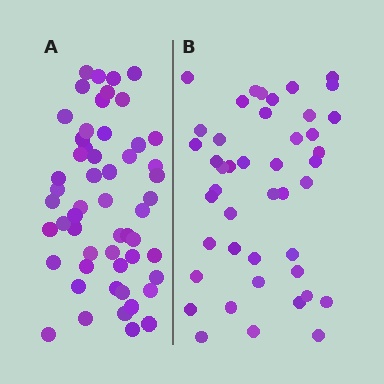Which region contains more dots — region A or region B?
Region A (the left region) has more dots.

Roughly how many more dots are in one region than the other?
Region A has roughly 10 or so more dots than region B.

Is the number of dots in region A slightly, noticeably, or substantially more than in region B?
Region A has only slightly more — the two regions are fairly close. The ratio is roughly 1.2 to 1.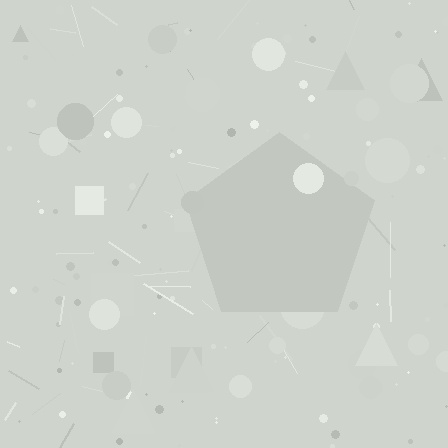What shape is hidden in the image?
A pentagon is hidden in the image.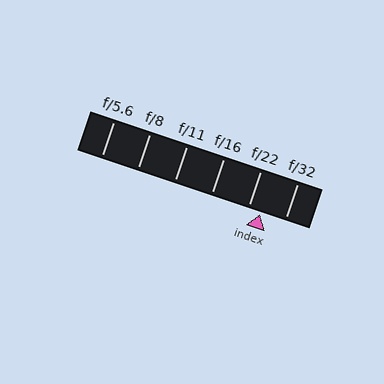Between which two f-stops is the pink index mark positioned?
The index mark is between f/22 and f/32.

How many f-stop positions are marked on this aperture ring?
There are 6 f-stop positions marked.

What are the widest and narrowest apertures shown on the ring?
The widest aperture shown is f/5.6 and the narrowest is f/32.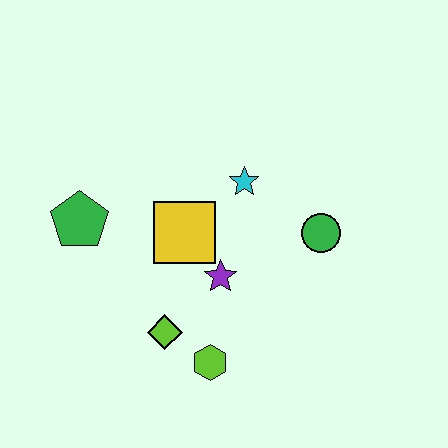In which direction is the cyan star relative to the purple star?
The cyan star is above the purple star.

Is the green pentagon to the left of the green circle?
Yes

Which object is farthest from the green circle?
The green pentagon is farthest from the green circle.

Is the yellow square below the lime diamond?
No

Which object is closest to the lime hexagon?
The lime diamond is closest to the lime hexagon.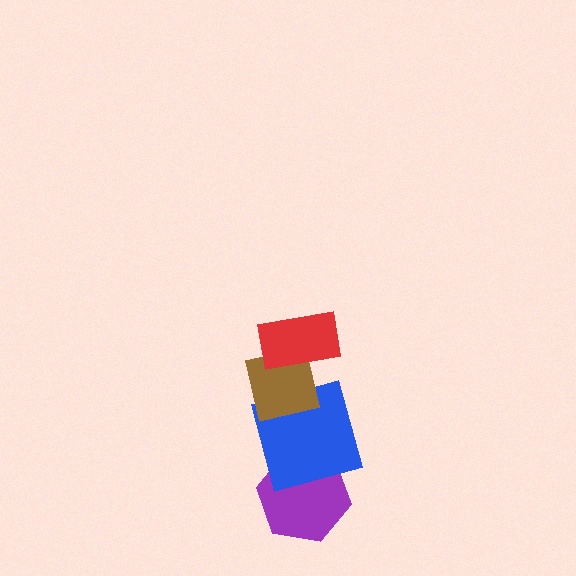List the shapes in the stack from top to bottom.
From top to bottom: the red rectangle, the brown square, the blue square, the purple hexagon.